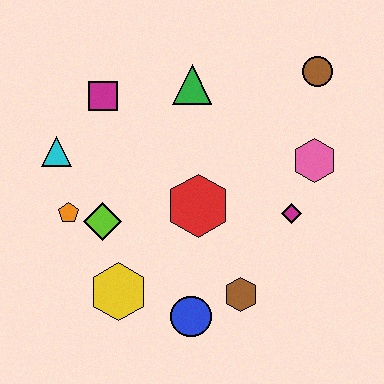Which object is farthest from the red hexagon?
The brown circle is farthest from the red hexagon.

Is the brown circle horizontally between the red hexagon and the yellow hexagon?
No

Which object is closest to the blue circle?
The brown hexagon is closest to the blue circle.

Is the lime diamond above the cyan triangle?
No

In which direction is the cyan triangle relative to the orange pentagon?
The cyan triangle is above the orange pentagon.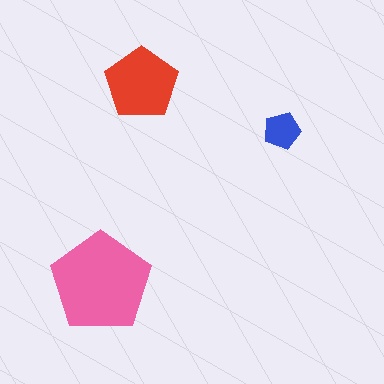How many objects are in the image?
There are 3 objects in the image.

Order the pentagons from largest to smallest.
the pink one, the red one, the blue one.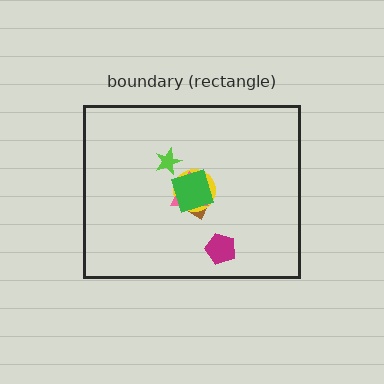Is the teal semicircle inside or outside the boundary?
Inside.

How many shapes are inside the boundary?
7 inside, 0 outside.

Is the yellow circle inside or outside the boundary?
Inside.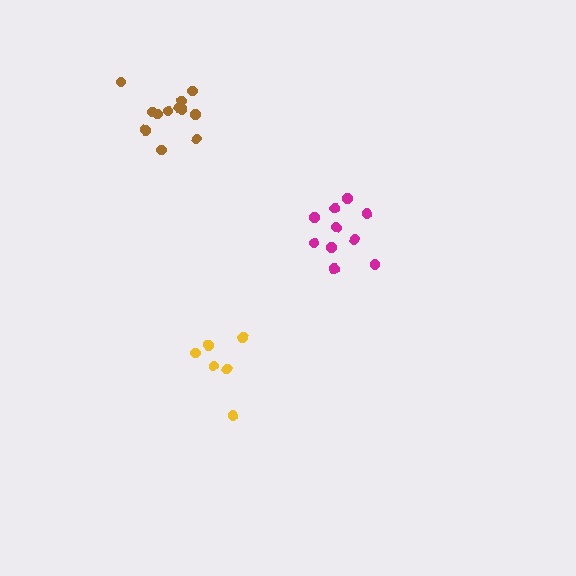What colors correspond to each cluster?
The clusters are colored: magenta, brown, yellow.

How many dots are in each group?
Group 1: 10 dots, Group 2: 12 dots, Group 3: 6 dots (28 total).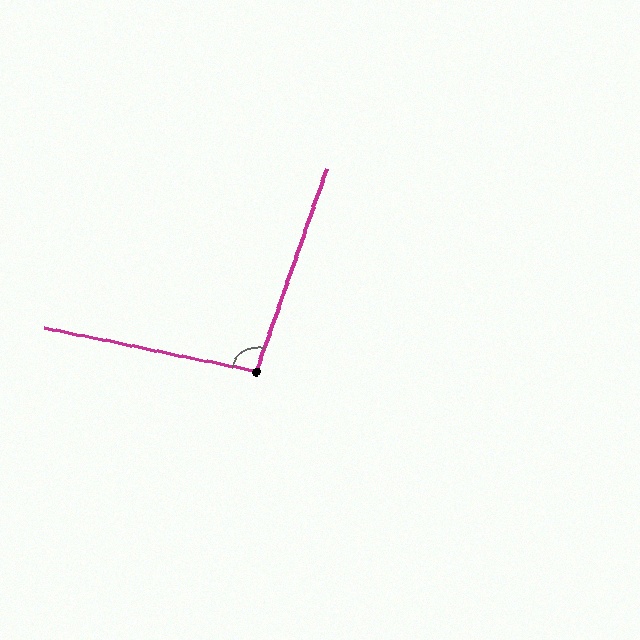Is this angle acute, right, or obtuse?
It is obtuse.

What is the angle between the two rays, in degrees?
Approximately 98 degrees.